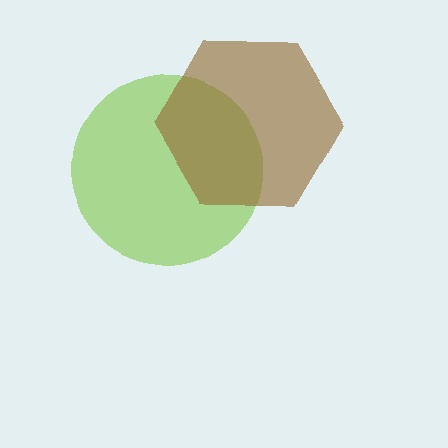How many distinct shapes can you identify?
There are 2 distinct shapes: a lime circle, a brown hexagon.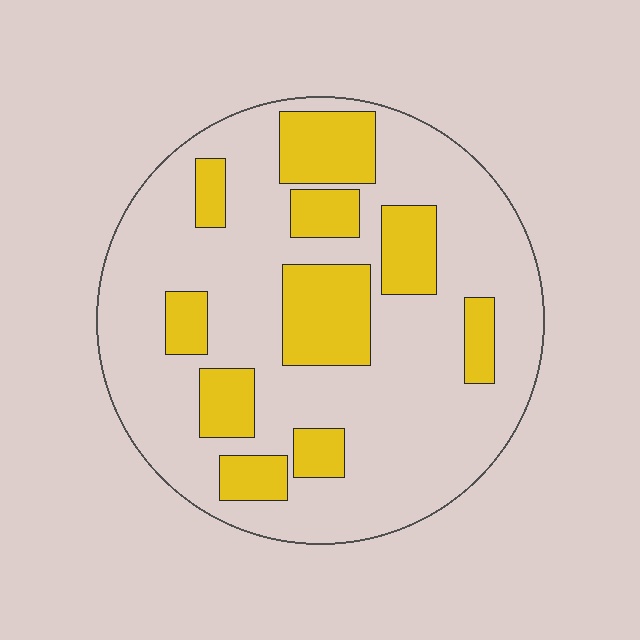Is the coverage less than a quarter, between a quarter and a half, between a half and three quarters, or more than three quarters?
Between a quarter and a half.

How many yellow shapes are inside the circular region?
10.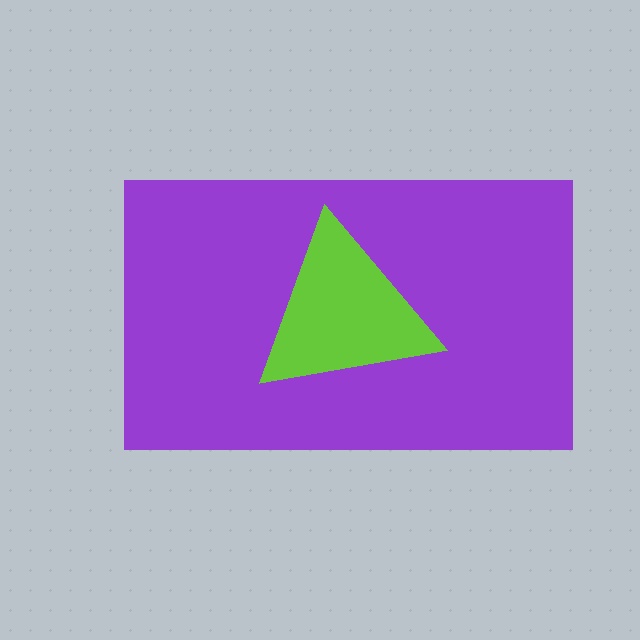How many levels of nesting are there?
2.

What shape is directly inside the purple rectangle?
The lime triangle.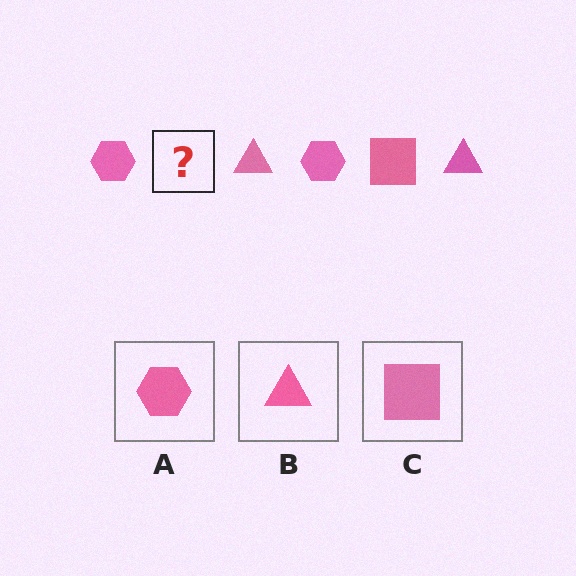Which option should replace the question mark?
Option C.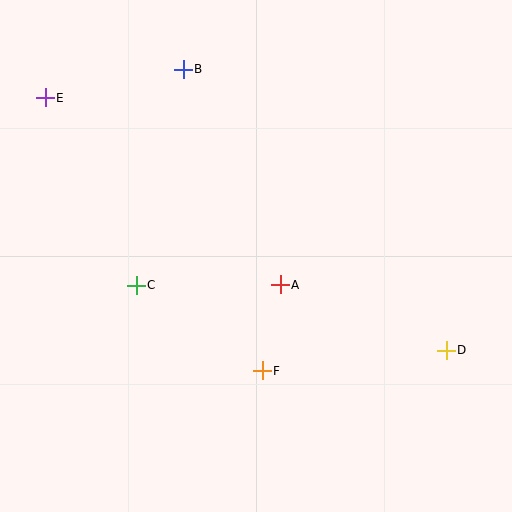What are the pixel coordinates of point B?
Point B is at (183, 69).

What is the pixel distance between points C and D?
The distance between C and D is 317 pixels.